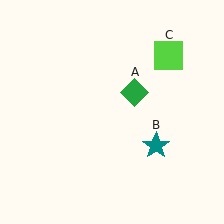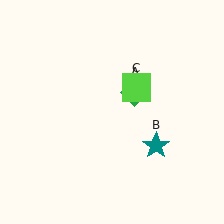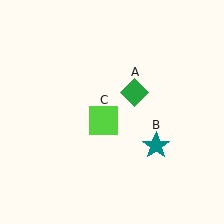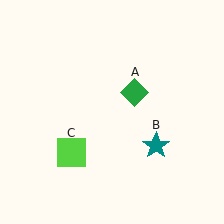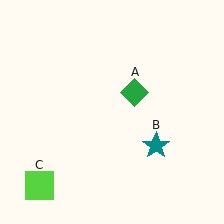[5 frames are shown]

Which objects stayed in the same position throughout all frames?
Green diamond (object A) and teal star (object B) remained stationary.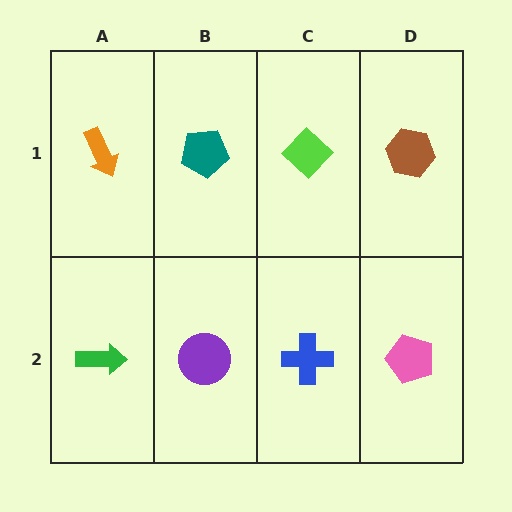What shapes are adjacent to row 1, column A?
A green arrow (row 2, column A), a teal pentagon (row 1, column B).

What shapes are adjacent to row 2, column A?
An orange arrow (row 1, column A), a purple circle (row 2, column B).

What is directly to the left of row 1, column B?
An orange arrow.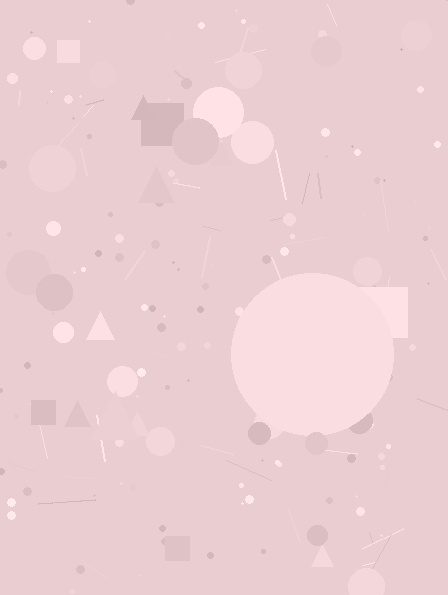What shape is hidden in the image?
A circle is hidden in the image.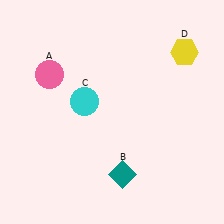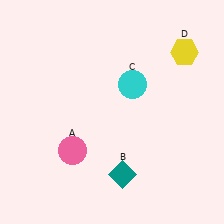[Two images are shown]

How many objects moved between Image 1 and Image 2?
2 objects moved between the two images.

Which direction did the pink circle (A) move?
The pink circle (A) moved down.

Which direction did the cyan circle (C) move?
The cyan circle (C) moved right.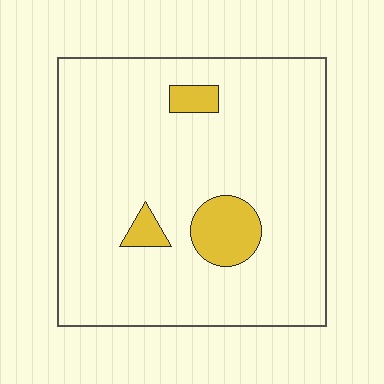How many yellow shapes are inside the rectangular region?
3.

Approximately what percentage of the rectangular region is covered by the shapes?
Approximately 10%.